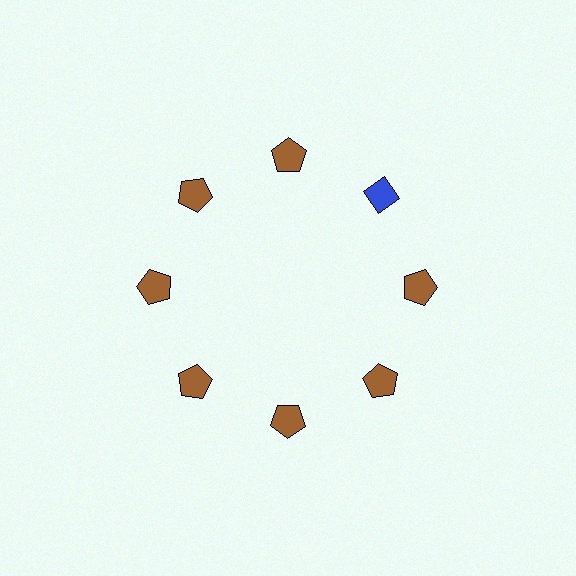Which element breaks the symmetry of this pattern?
The blue diamond at roughly the 2 o'clock position breaks the symmetry. All other shapes are brown pentagons.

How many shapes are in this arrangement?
There are 8 shapes arranged in a ring pattern.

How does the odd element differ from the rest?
It differs in both color (blue instead of brown) and shape (diamond instead of pentagon).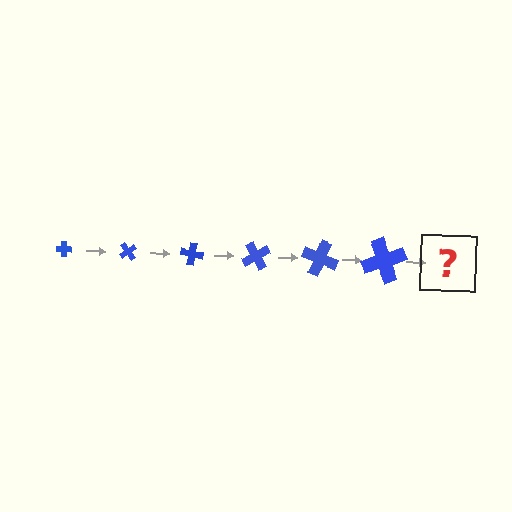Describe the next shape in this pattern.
It should be a cross, larger than the previous one and rotated 300 degrees from the start.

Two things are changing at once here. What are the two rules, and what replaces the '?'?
The two rules are that the cross grows larger each step and it rotates 50 degrees each step. The '?' should be a cross, larger than the previous one and rotated 300 degrees from the start.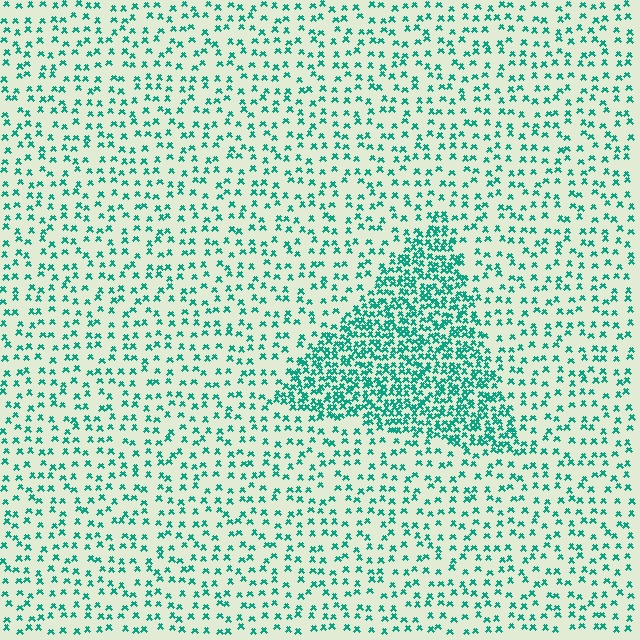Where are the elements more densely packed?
The elements are more densely packed inside the triangle boundary.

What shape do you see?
I see a triangle.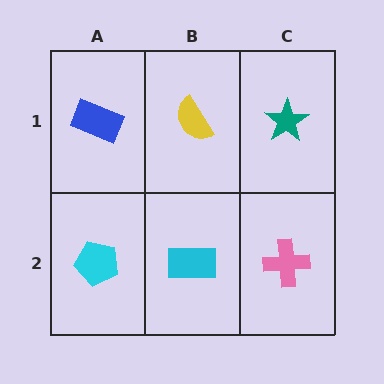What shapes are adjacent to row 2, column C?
A teal star (row 1, column C), a cyan rectangle (row 2, column B).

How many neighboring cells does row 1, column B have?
3.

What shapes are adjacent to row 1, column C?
A pink cross (row 2, column C), a yellow semicircle (row 1, column B).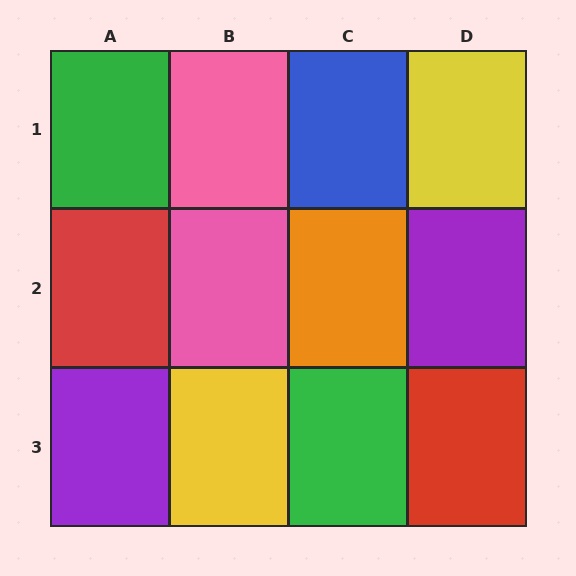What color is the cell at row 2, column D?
Purple.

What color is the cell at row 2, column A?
Red.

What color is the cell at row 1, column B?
Pink.